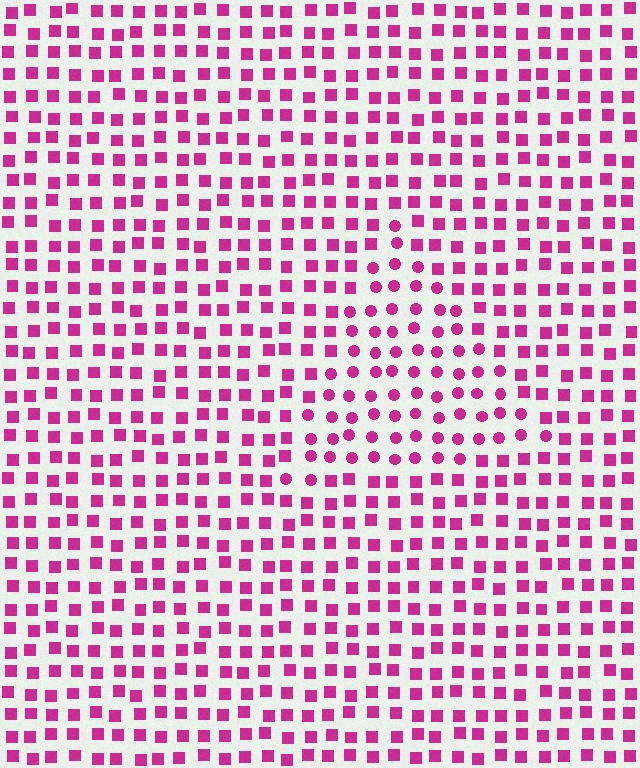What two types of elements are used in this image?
The image uses circles inside the triangle region and squares outside it.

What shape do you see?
I see a triangle.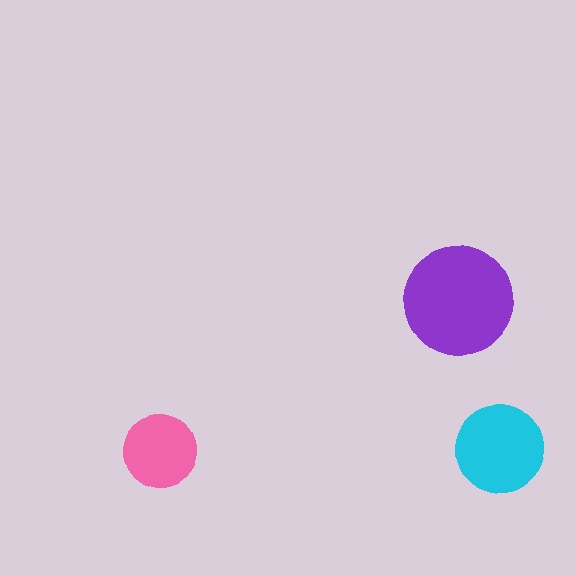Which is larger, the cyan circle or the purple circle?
The purple one.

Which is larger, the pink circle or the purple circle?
The purple one.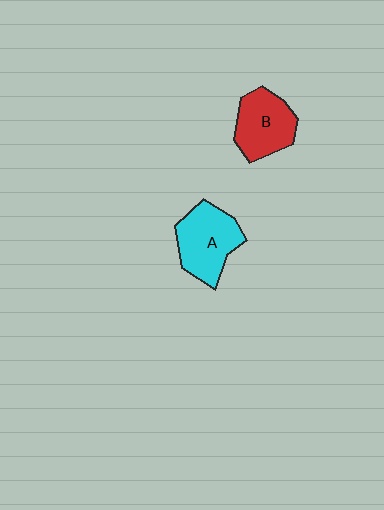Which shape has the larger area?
Shape A (cyan).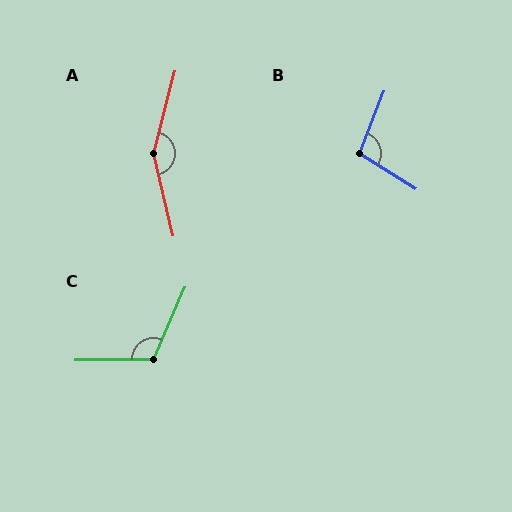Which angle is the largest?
A, at approximately 152 degrees.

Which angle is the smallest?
B, at approximately 101 degrees.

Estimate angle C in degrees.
Approximately 114 degrees.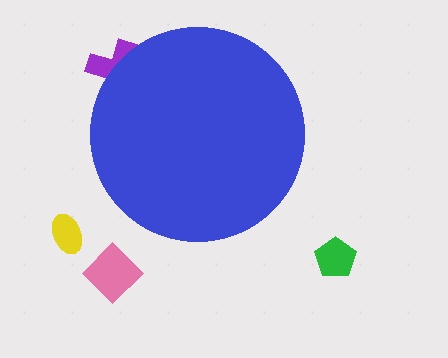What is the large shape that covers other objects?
A blue circle.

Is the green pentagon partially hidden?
No, the green pentagon is fully visible.